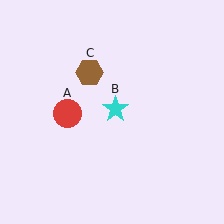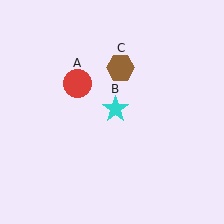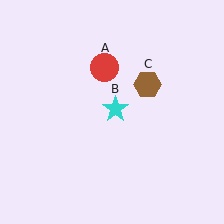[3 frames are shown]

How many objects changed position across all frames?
2 objects changed position: red circle (object A), brown hexagon (object C).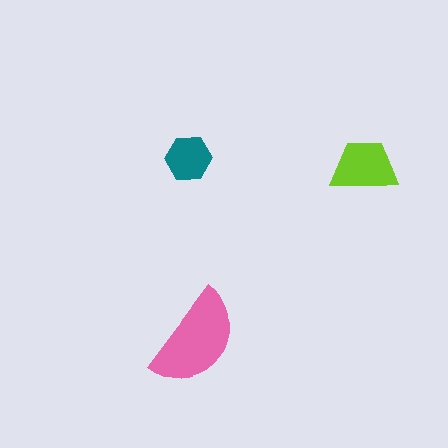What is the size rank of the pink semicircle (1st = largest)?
1st.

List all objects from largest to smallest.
The pink semicircle, the lime trapezoid, the teal hexagon.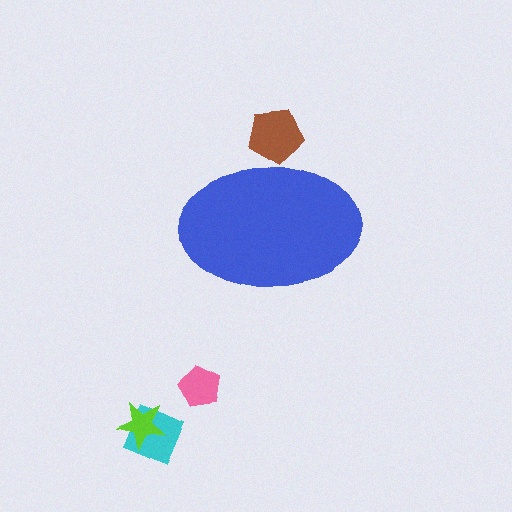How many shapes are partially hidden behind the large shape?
1 shape is partially hidden.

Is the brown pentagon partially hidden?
Yes, the brown pentagon is partially hidden behind the blue ellipse.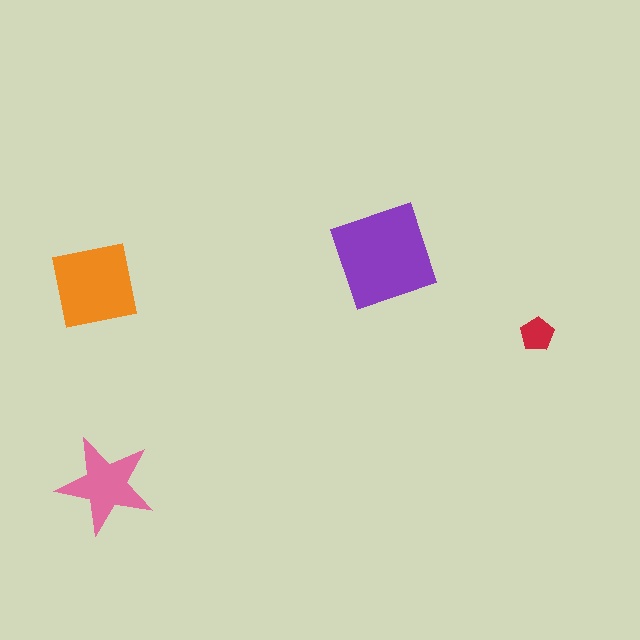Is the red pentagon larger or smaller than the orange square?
Smaller.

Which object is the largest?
The purple diamond.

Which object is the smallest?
The red pentagon.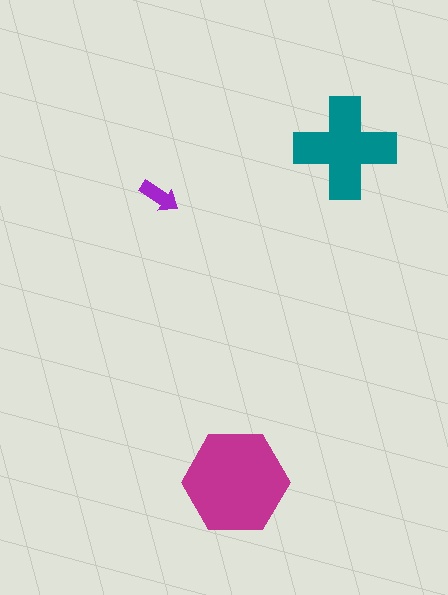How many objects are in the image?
There are 3 objects in the image.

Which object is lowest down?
The magenta hexagon is bottommost.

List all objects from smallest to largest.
The purple arrow, the teal cross, the magenta hexagon.